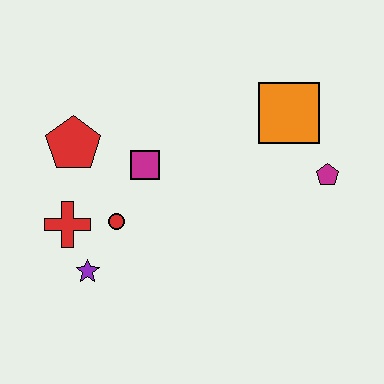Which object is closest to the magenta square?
The red circle is closest to the magenta square.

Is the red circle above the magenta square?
No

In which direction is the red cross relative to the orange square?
The red cross is to the left of the orange square.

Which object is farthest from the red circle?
The magenta pentagon is farthest from the red circle.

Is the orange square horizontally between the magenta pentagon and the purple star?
Yes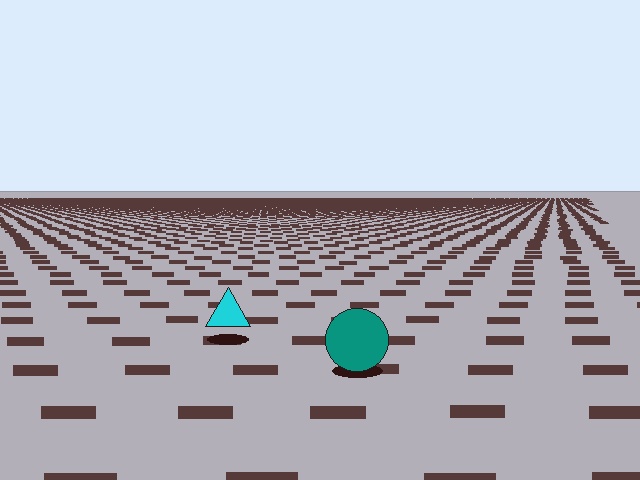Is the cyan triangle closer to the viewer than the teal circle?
No. The teal circle is closer — you can tell from the texture gradient: the ground texture is coarser near it.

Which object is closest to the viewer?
The teal circle is closest. The texture marks near it are larger and more spread out.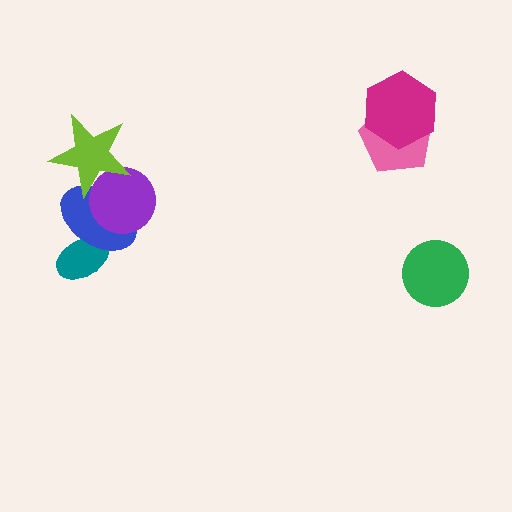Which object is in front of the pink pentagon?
The magenta hexagon is in front of the pink pentagon.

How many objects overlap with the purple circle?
2 objects overlap with the purple circle.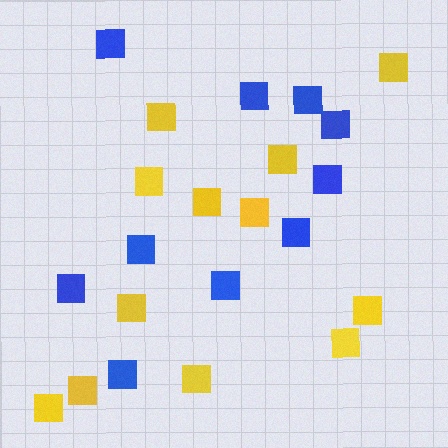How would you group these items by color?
There are 2 groups: one group of blue squares (10) and one group of yellow squares (12).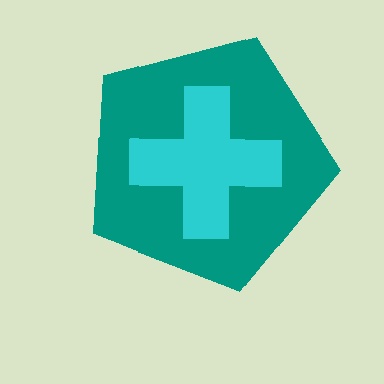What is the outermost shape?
The teal pentagon.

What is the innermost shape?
The cyan cross.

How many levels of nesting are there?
2.